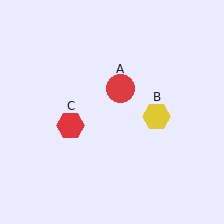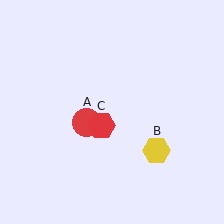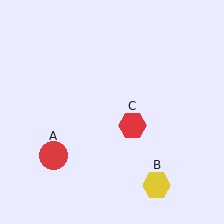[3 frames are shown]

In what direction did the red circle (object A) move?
The red circle (object A) moved down and to the left.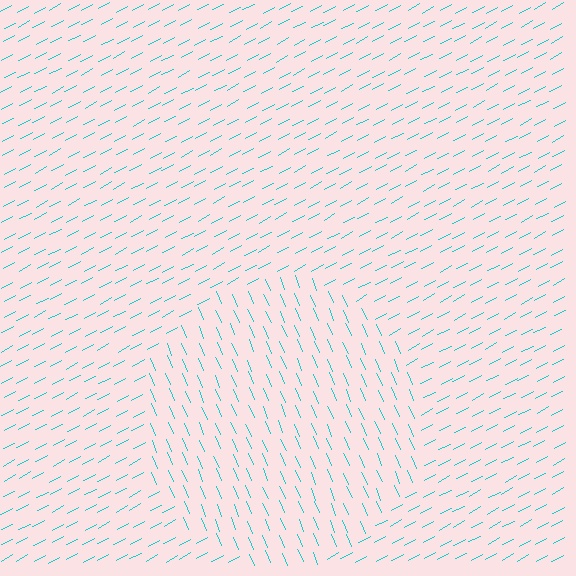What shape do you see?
I see a circle.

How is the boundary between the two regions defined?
The boundary is defined purely by a change in line orientation (approximately 85 degrees difference). All lines are the same color and thickness.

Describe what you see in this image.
The image is filled with small cyan line segments. A circle region in the image has lines oriented differently from the surrounding lines, creating a visible texture boundary.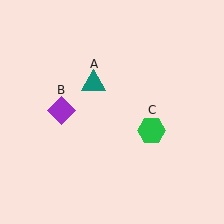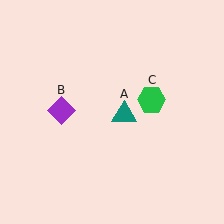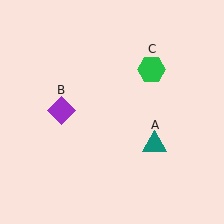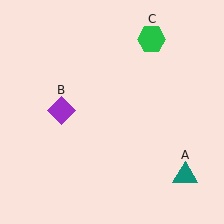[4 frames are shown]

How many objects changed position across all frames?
2 objects changed position: teal triangle (object A), green hexagon (object C).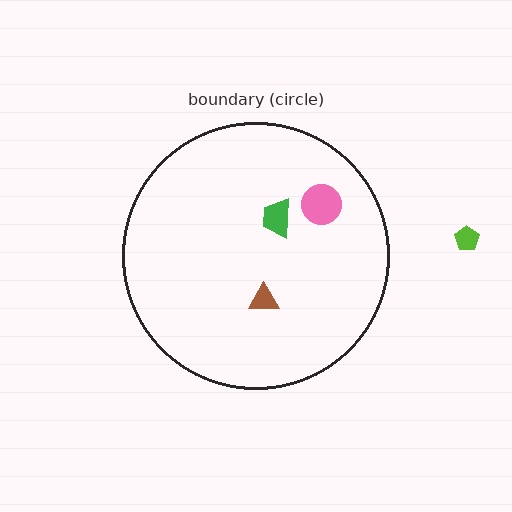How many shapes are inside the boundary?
3 inside, 1 outside.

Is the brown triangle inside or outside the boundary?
Inside.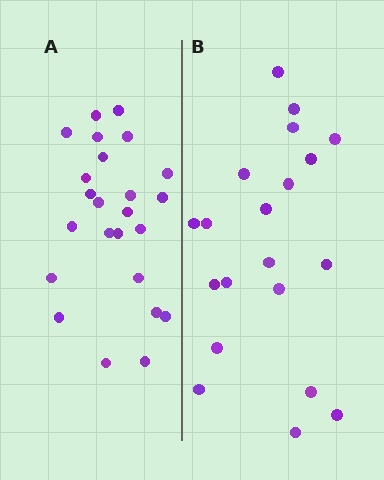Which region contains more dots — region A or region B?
Region A (the left region) has more dots.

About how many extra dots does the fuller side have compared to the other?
Region A has about 4 more dots than region B.